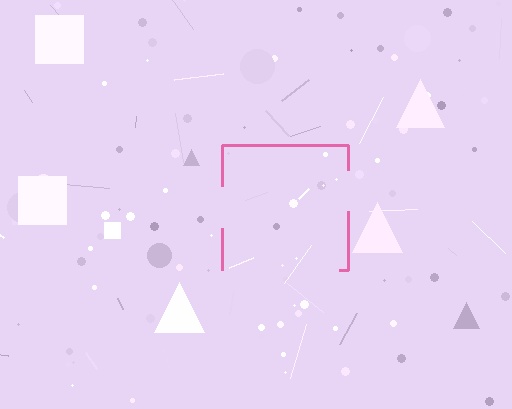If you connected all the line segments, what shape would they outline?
They would outline a square.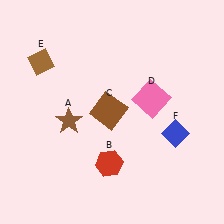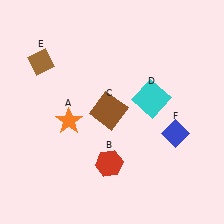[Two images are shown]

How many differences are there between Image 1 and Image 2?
There are 2 differences between the two images.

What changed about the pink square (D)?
In Image 1, D is pink. In Image 2, it changed to cyan.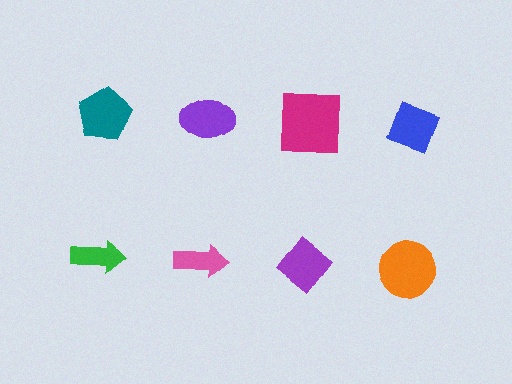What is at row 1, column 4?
A blue diamond.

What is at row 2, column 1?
A green arrow.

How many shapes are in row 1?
4 shapes.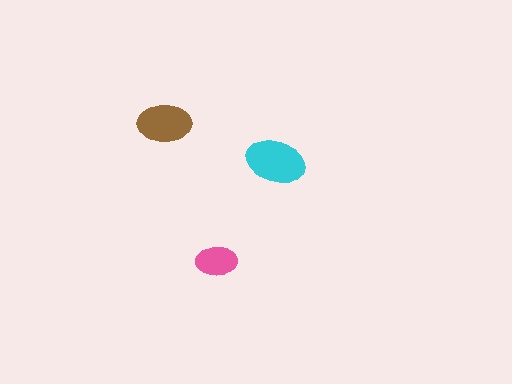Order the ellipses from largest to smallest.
the cyan one, the brown one, the pink one.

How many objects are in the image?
There are 3 objects in the image.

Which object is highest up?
The brown ellipse is topmost.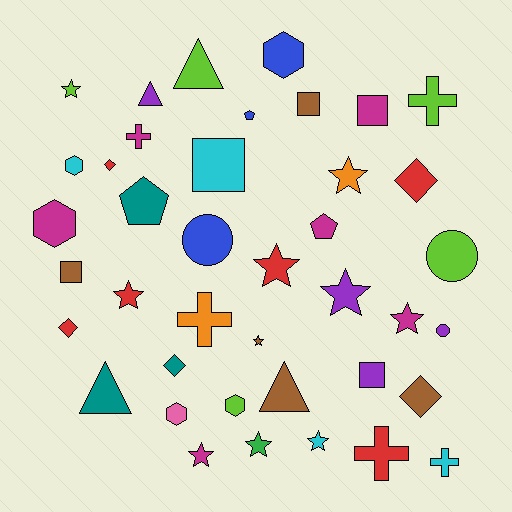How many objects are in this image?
There are 40 objects.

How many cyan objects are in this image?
There are 4 cyan objects.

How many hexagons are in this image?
There are 5 hexagons.